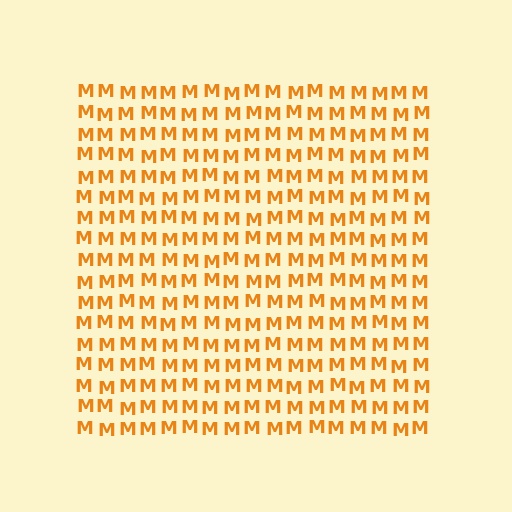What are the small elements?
The small elements are letter M's.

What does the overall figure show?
The overall figure shows a square.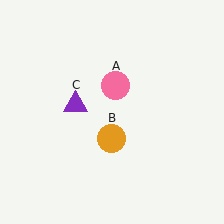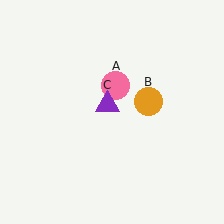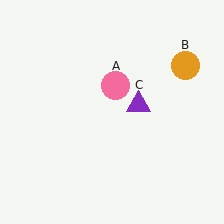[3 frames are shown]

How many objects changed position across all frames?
2 objects changed position: orange circle (object B), purple triangle (object C).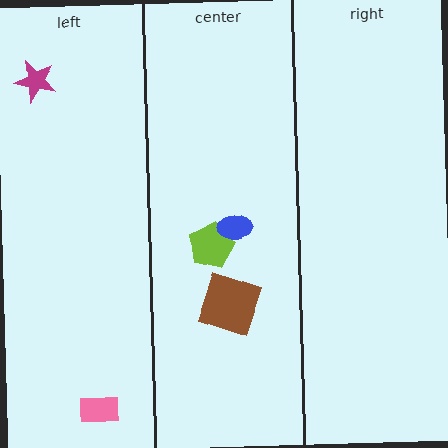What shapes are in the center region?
The lime pentagon, the blue ellipse, the brown square.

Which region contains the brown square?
The center region.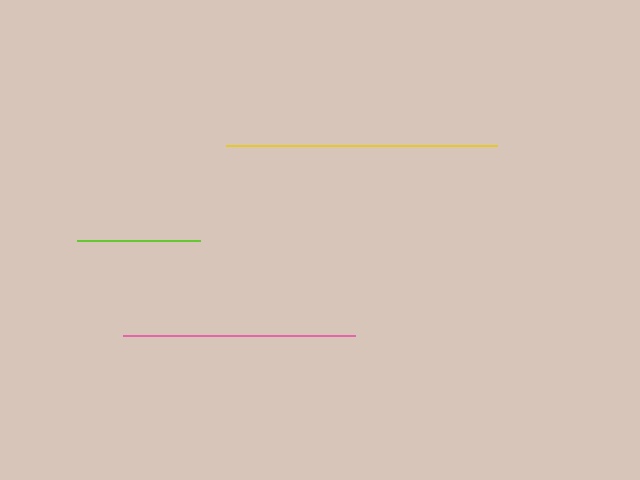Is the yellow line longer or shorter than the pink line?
The yellow line is longer than the pink line.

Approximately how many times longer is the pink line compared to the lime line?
The pink line is approximately 1.9 times the length of the lime line.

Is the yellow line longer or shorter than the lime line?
The yellow line is longer than the lime line.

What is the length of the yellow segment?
The yellow segment is approximately 271 pixels long.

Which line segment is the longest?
The yellow line is the longest at approximately 271 pixels.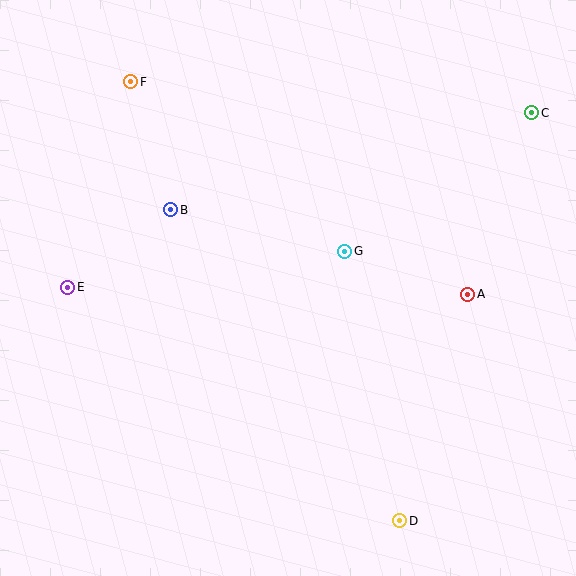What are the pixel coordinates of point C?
Point C is at (532, 113).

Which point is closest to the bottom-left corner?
Point E is closest to the bottom-left corner.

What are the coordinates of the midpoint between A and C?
The midpoint between A and C is at (500, 203).